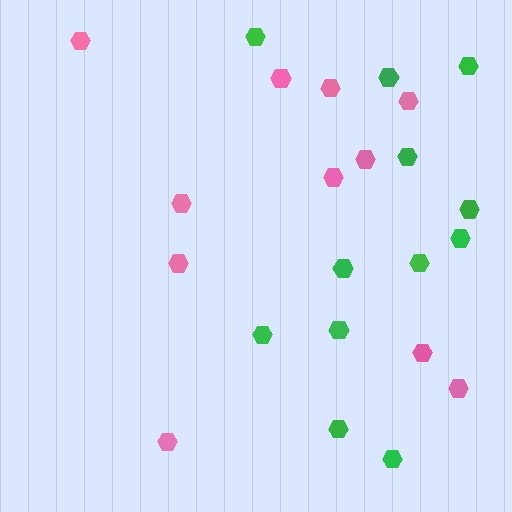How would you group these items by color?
There are 2 groups: one group of green hexagons (12) and one group of pink hexagons (11).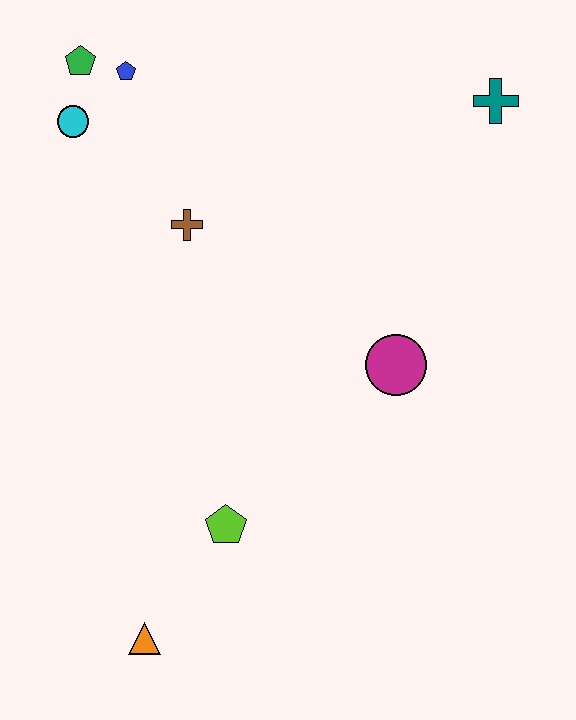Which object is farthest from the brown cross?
The orange triangle is farthest from the brown cross.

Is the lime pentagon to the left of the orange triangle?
No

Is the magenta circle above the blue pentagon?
No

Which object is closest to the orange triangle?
The lime pentagon is closest to the orange triangle.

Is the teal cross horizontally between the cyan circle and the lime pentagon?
No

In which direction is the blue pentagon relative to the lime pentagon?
The blue pentagon is above the lime pentagon.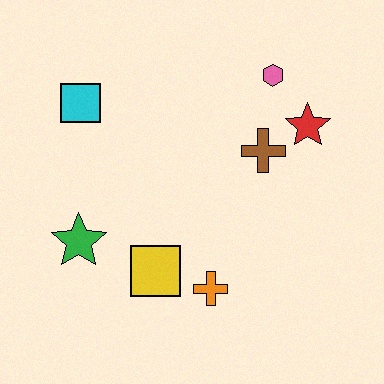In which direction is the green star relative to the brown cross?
The green star is to the left of the brown cross.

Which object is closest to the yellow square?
The orange cross is closest to the yellow square.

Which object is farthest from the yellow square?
The pink hexagon is farthest from the yellow square.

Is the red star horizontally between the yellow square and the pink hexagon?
No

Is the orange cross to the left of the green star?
No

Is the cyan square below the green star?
No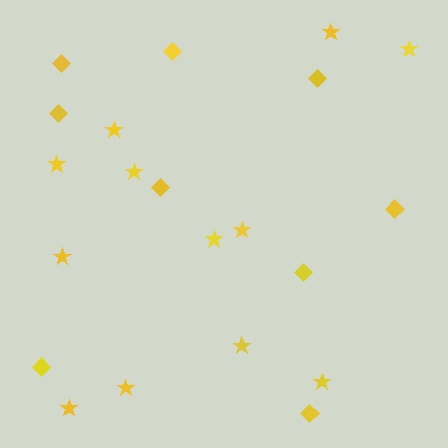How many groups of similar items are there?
There are 2 groups: one group of diamonds (9) and one group of stars (12).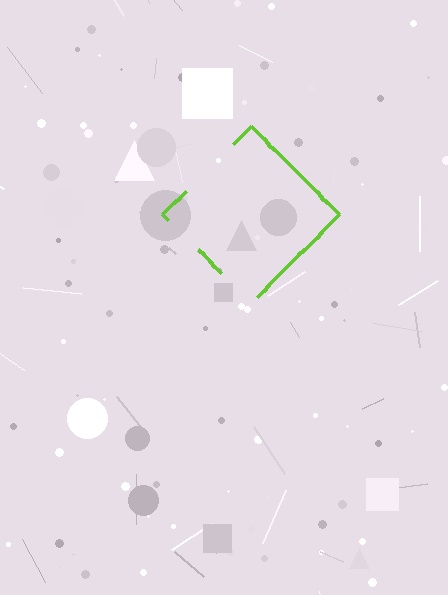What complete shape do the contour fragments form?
The contour fragments form a diamond.